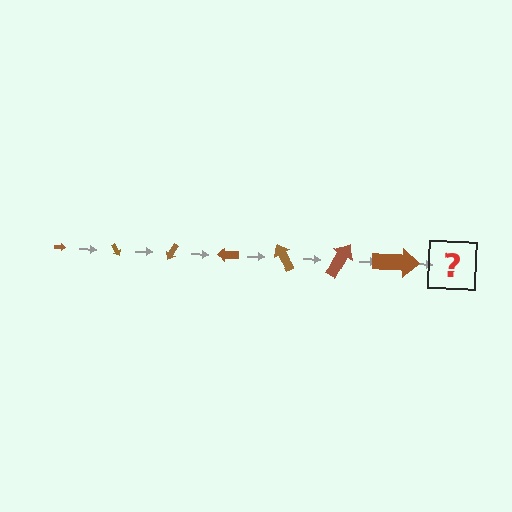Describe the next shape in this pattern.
It should be an arrow, larger than the previous one and rotated 420 degrees from the start.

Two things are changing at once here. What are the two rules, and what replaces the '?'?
The two rules are that the arrow grows larger each step and it rotates 60 degrees each step. The '?' should be an arrow, larger than the previous one and rotated 420 degrees from the start.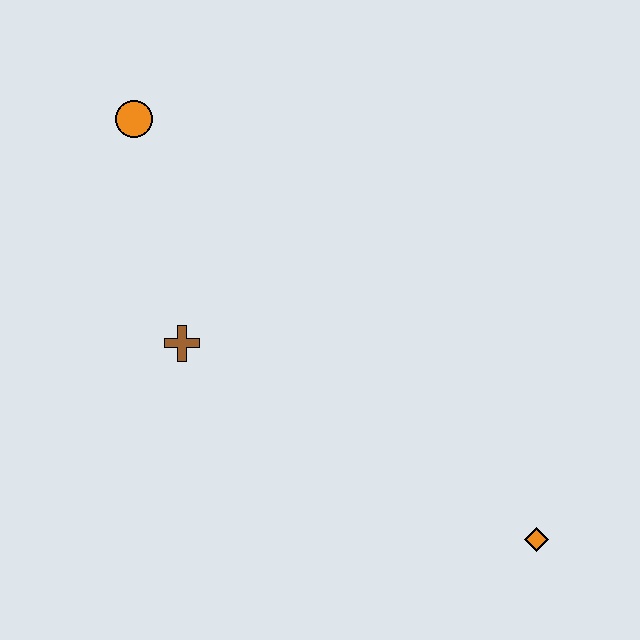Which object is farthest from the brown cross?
The orange diamond is farthest from the brown cross.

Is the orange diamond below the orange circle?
Yes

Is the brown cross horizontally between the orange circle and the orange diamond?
Yes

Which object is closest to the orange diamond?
The brown cross is closest to the orange diamond.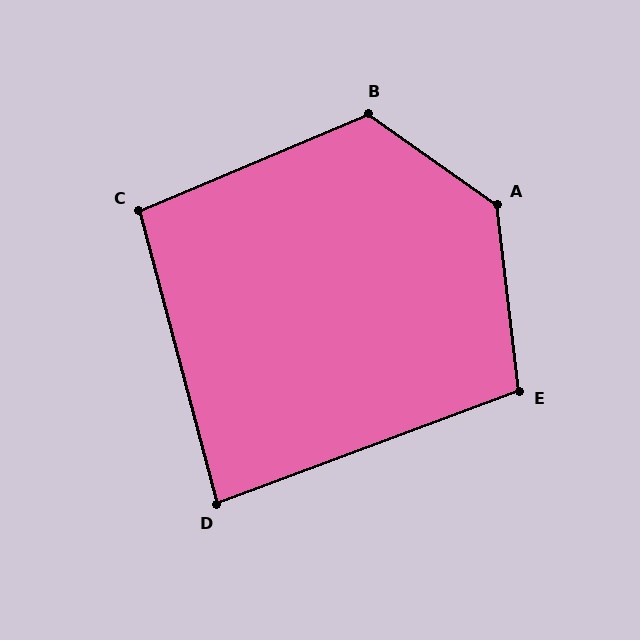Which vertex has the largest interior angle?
A, at approximately 132 degrees.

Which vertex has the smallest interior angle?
D, at approximately 84 degrees.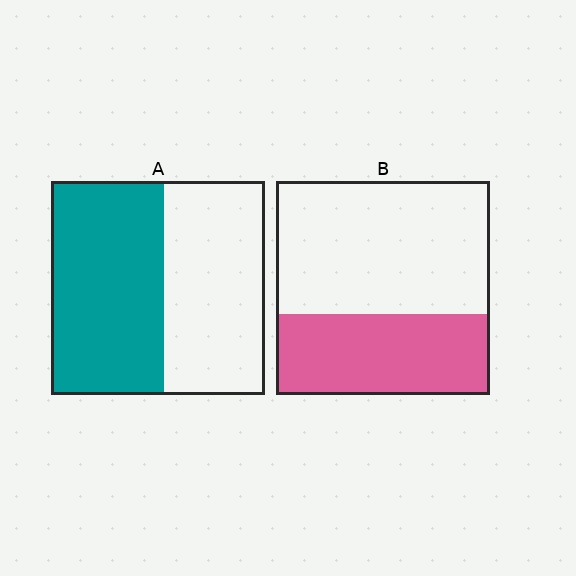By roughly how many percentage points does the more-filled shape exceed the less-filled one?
By roughly 15 percentage points (A over B).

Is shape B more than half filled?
No.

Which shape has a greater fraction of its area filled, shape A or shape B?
Shape A.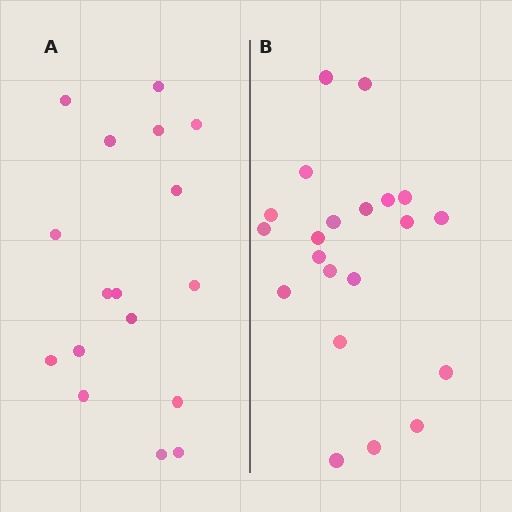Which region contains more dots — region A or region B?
Region B (the right region) has more dots.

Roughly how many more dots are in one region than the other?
Region B has about 4 more dots than region A.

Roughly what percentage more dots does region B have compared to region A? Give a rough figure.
About 25% more.